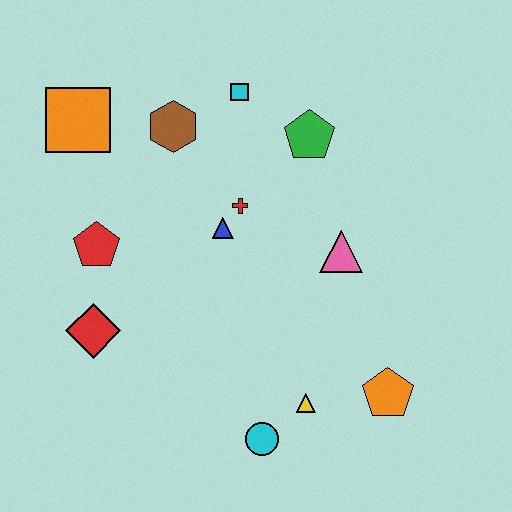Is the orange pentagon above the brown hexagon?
No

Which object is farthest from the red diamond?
The orange pentagon is farthest from the red diamond.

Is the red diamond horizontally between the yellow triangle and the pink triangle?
No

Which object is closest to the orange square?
The brown hexagon is closest to the orange square.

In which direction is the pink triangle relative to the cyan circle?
The pink triangle is above the cyan circle.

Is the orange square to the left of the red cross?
Yes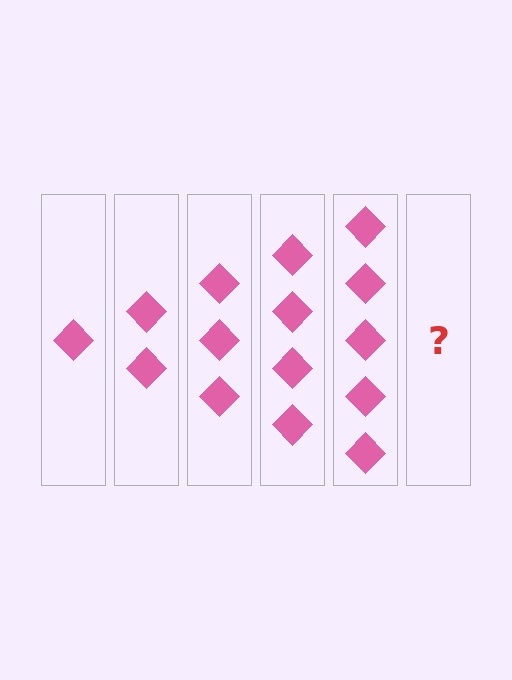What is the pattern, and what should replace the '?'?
The pattern is that each step adds one more diamond. The '?' should be 6 diamonds.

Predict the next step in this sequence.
The next step is 6 diamonds.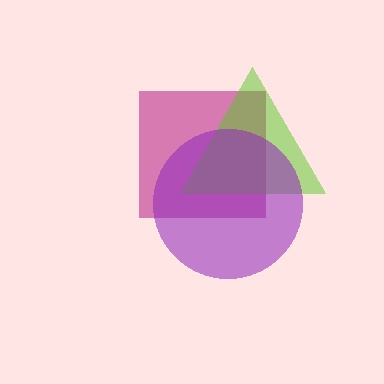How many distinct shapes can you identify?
There are 3 distinct shapes: a magenta square, a lime triangle, a purple circle.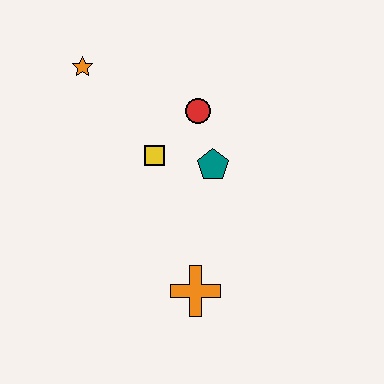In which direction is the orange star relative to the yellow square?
The orange star is above the yellow square.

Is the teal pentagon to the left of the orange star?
No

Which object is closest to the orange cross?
The teal pentagon is closest to the orange cross.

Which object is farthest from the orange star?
The orange cross is farthest from the orange star.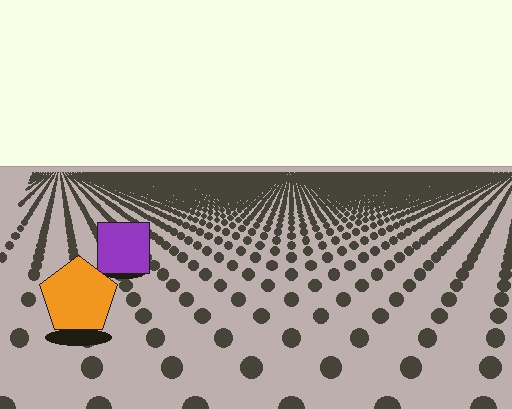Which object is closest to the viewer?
The orange pentagon is closest. The texture marks near it are larger and more spread out.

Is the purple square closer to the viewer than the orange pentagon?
No. The orange pentagon is closer — you can tell from the texture gradient: the ground texture is coarser near it.